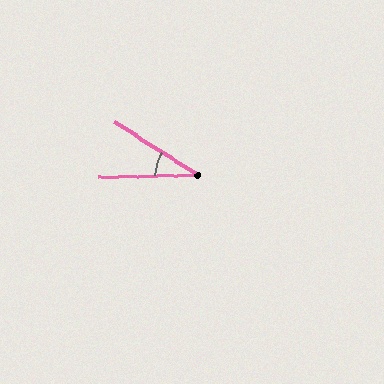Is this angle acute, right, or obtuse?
It is acute.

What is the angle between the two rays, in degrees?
Approximately 34 degrees.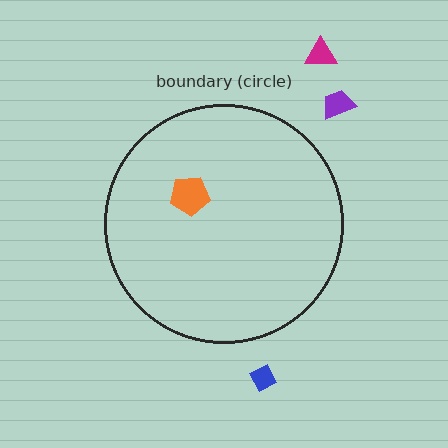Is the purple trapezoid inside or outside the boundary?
Outside.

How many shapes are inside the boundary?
1 inside, 3 outside.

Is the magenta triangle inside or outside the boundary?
Outside.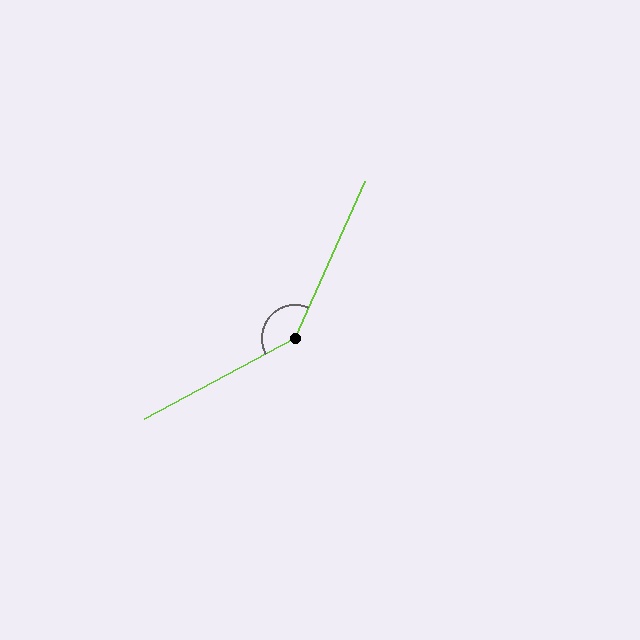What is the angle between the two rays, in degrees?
Approximately 142 degrees.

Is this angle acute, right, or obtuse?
It is obtuse.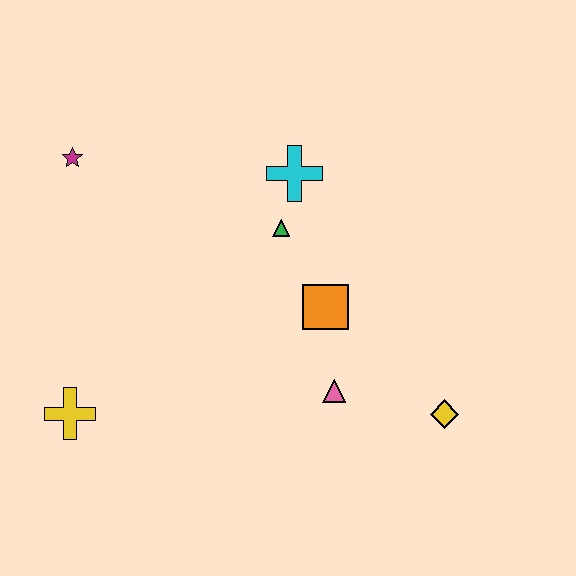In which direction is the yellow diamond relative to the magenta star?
The yellow diamond is to the right of the magenta star.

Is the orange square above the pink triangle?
Yes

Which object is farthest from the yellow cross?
The yellow diamond is farthest from the yellow cross.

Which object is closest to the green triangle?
The cyan cross is closest to the green triangle.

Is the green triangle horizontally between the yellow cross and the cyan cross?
Yes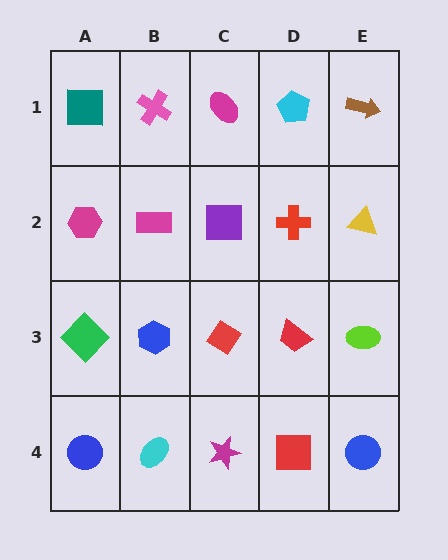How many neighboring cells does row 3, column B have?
4.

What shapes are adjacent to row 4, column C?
A red diamond (row 3, column C), a cyan ellipse (row 4, column B), a red square (row 4, column D).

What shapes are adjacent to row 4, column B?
A blue hexagon (row 3, column B), a blue circle (row 4, column A), a magenta star (row 4, column C).